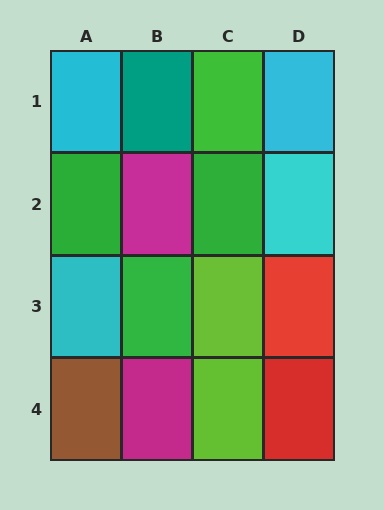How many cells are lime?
2 cells are lime.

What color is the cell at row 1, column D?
Cyan.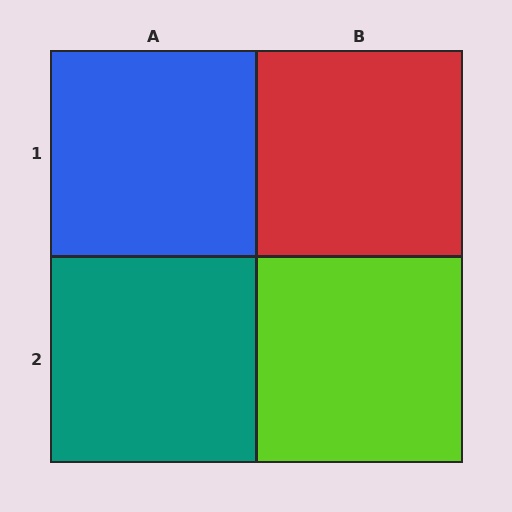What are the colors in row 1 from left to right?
Blue, red.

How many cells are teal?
1 cell is teal.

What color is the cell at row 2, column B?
Lime.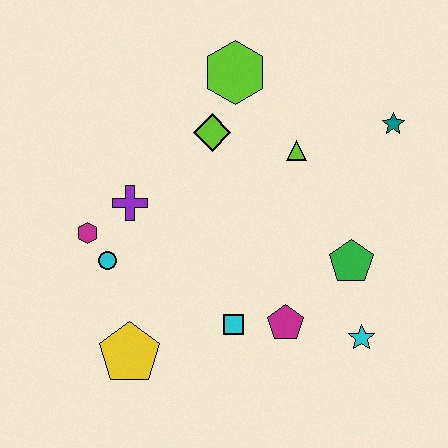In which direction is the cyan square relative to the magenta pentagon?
The cyan square is to the left of the magenta pentagon.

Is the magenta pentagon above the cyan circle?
No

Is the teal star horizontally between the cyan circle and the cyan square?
No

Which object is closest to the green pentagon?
The cyan star is closest to the green pentagon.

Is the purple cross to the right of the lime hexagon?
No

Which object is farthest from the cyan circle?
The teal star is farthest from the cyan circle.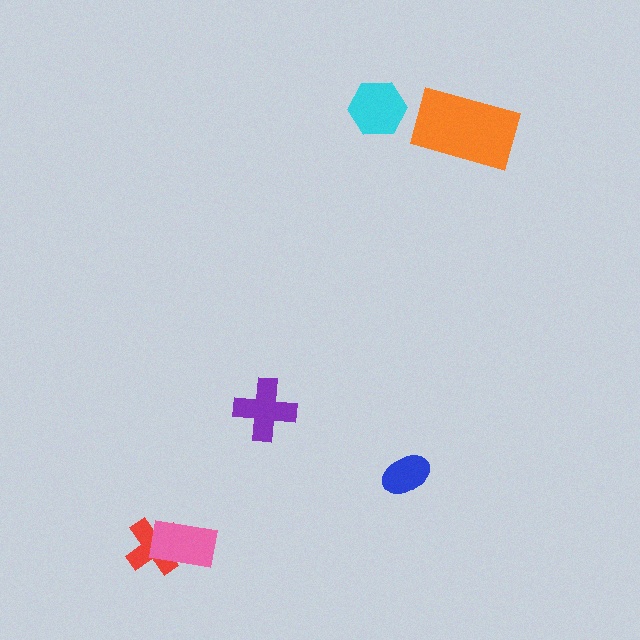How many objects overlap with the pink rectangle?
1 object overlaps with the pink rectangle.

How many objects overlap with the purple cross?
0 objects overlap with the purple cross.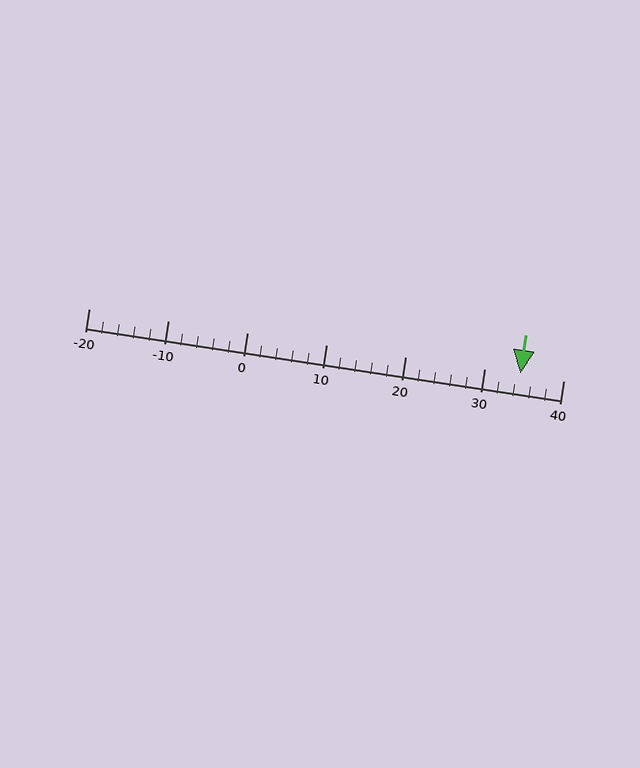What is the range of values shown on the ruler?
The ruler shows values from -20 to 40.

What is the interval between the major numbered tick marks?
The major tick marks are spaced 10 units apart.